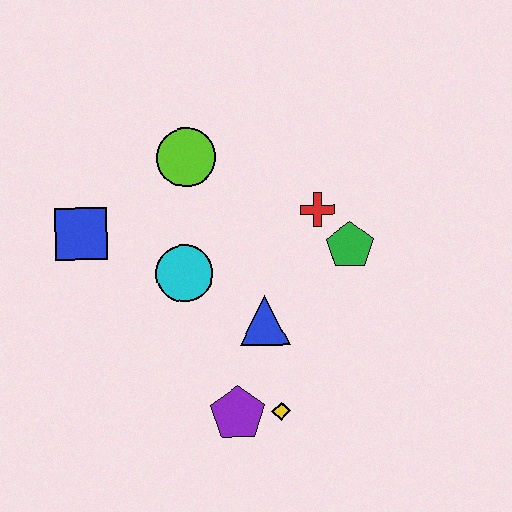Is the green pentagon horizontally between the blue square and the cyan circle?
No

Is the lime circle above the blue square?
Yes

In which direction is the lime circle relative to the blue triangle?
The lime circle is above the blue triangle.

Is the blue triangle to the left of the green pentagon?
Yes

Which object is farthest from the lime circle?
The yellow diamond is farthest from the lime circle.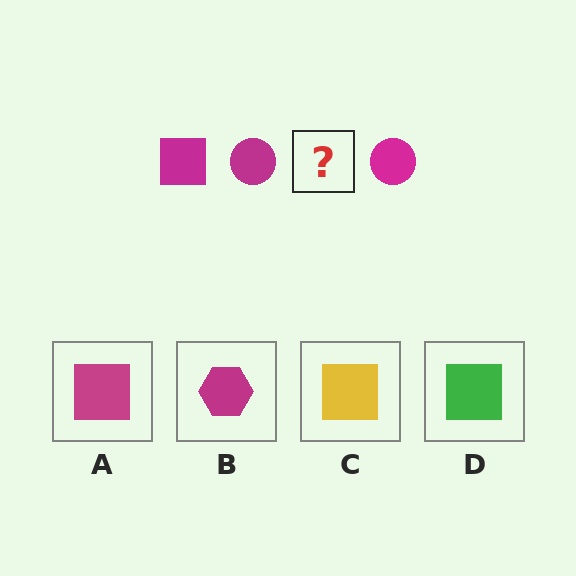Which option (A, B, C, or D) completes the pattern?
A.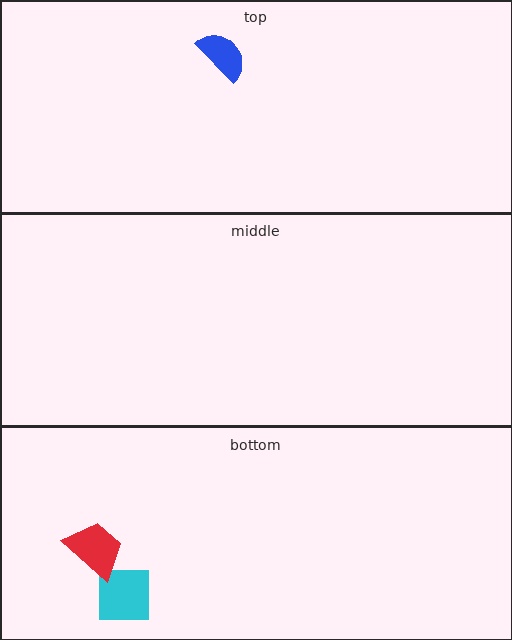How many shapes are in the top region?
1.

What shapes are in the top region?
The blue semicircle.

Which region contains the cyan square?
The bottom region.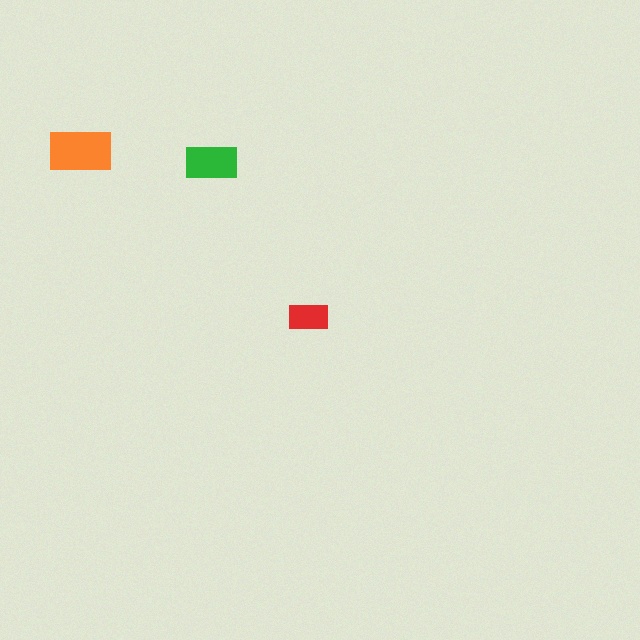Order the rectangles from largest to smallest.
the orange one, the green one, the red one.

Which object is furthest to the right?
The red rectangle is rightmost.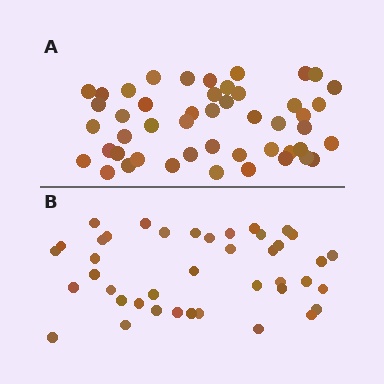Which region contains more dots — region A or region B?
Region A (the top region) has more dots.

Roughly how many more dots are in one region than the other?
Region A has roughly 8 or so more dots than region B.